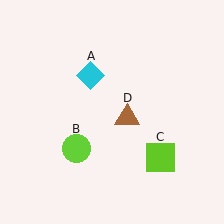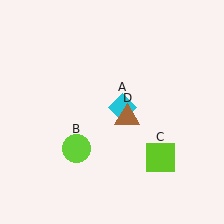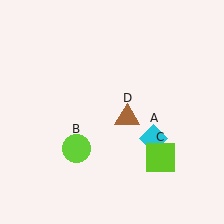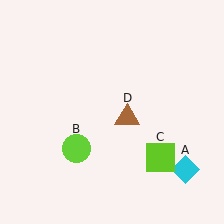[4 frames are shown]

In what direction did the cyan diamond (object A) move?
The cyan diamond (object A) moved down and to the right.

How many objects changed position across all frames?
1 object changed position: cyan diamond (object A).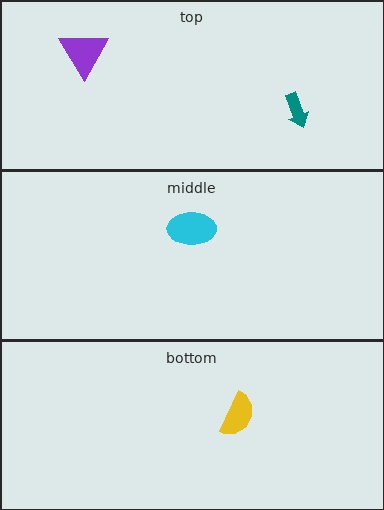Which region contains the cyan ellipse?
The middle region.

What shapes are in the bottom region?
The yellow semicircle.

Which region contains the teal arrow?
The top region.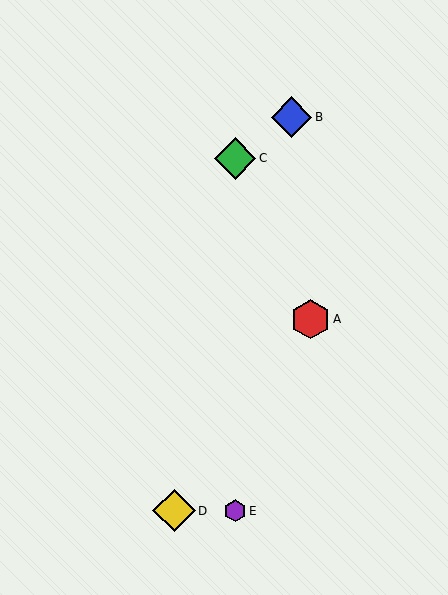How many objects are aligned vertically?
2 objects (C, E) are aligned vertically.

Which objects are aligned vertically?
Objects C, E are aligned vertically.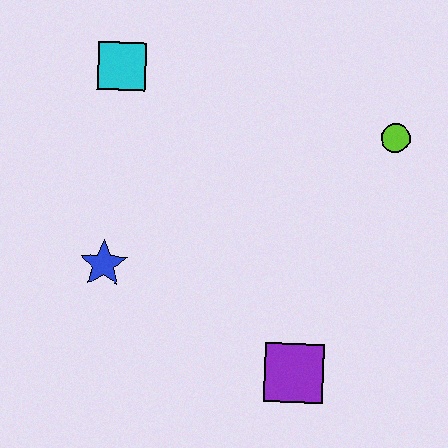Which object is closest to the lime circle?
The purple square is closest to the lime circle.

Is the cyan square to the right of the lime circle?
No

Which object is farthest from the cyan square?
The purple square is farthest from the cyan square.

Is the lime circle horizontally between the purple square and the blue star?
No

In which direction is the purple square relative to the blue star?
The purple square is to the right of the blue star.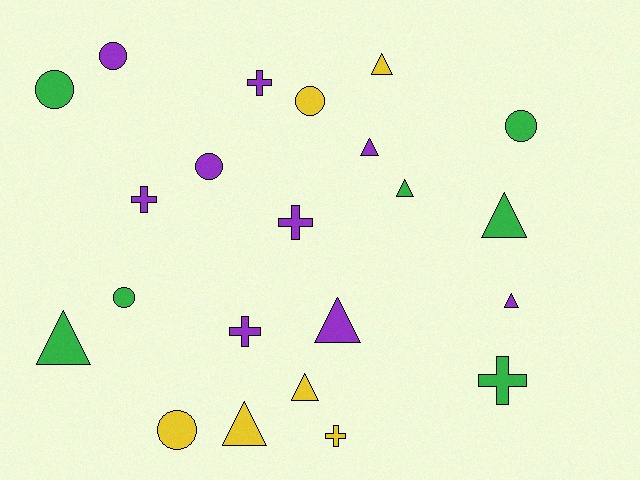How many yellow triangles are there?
There are 3 yellow triangles.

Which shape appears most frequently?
Triangle, with 9 objects.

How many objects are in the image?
There are 22 objects.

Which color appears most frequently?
Purple, with 9 objects.